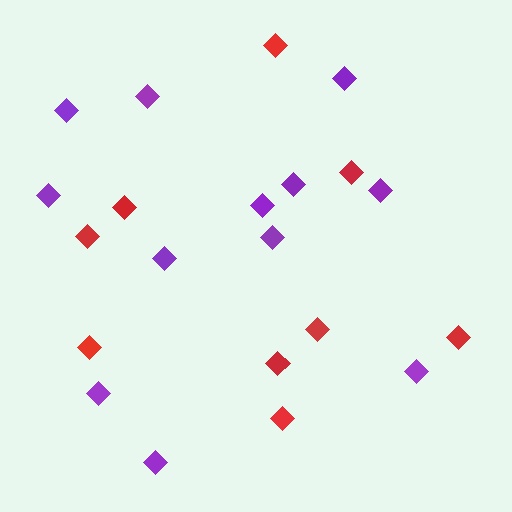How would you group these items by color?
There are 2 groups: one group of purple diamonds (12) and one group of red diamonds (9).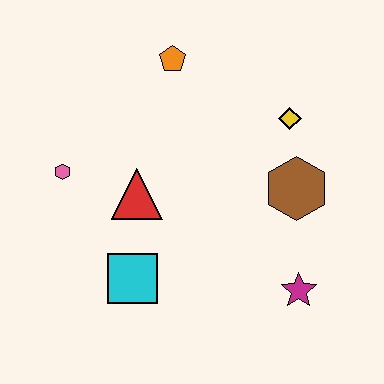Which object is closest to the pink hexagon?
The red triangle is closest to the pink hexagon.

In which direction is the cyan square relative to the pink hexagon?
The cyan square is below the pink hexagon.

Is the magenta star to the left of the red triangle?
No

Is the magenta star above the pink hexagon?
No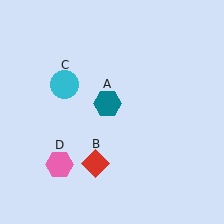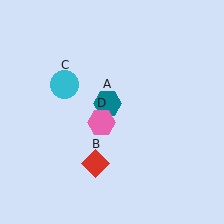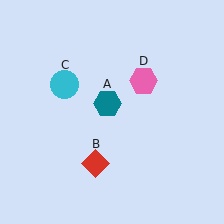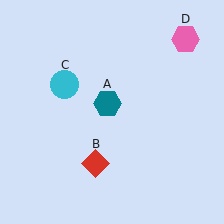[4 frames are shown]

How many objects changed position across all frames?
1 object changed position: pink hexagon (object D).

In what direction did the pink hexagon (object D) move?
The pink hexagon (object D) moved up and to the right.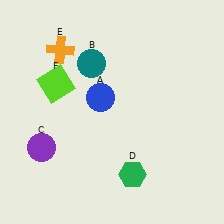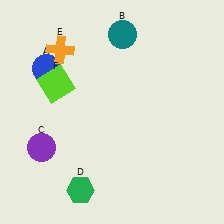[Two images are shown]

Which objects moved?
The objects that moved are: the blue circle (A), the teal circle (B), the green hexagon (D).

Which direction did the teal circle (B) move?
The teal circle (B) moved right.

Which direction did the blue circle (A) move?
The blue circle (A) moved left.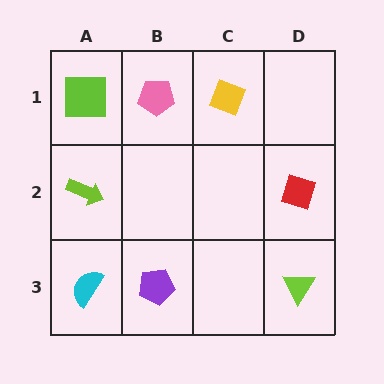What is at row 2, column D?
A red diamond.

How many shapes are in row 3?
3 shapes.